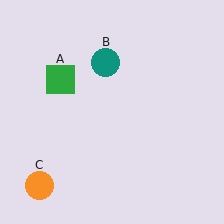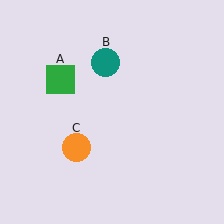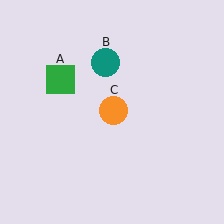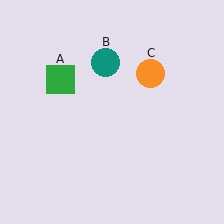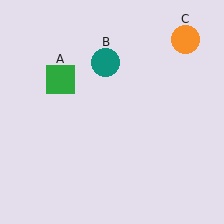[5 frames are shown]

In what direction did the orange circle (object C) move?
The orange circle (object C) moved up and to the right.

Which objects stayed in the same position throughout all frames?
Green square (object A) and teal circle (object B) remained stationary.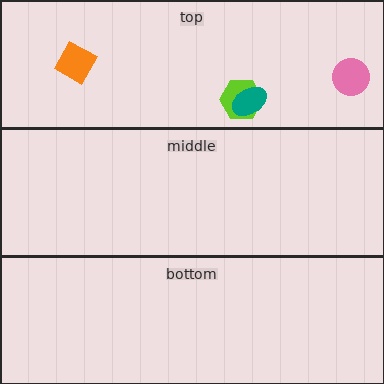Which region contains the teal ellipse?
The top region.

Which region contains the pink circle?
The top region.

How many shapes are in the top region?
4.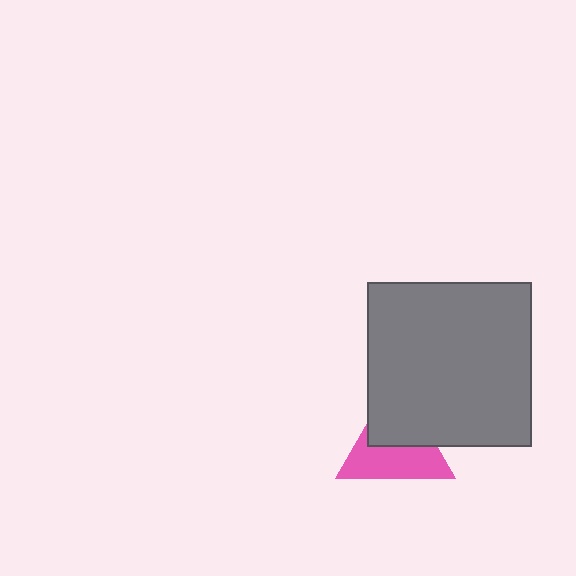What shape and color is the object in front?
The object in front is a gray square.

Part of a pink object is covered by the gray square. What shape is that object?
It is a triangle.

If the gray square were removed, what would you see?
You would see the complete pink triangle.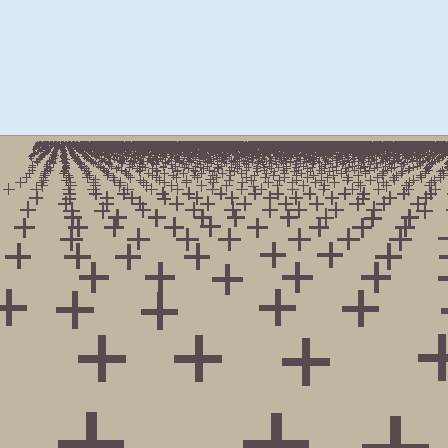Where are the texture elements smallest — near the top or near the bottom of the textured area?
Near the top.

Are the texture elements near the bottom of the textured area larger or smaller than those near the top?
Larger. Near the bottom, elements are closer to the viewer and appear at a bigger on-screen size.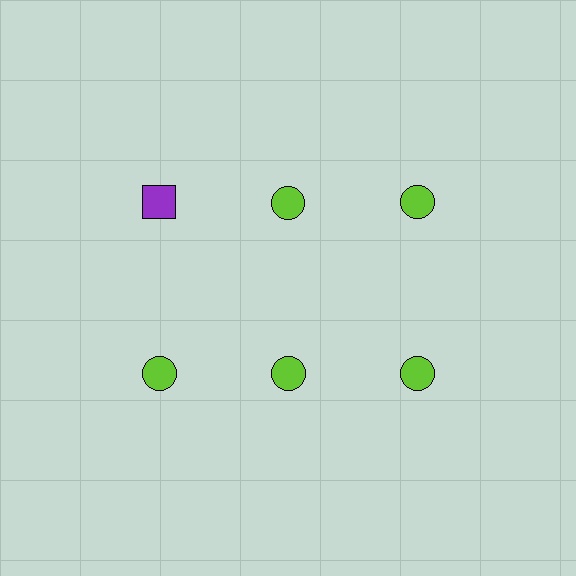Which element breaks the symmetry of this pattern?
The purple square in the top row, leftmost column breaks the symmetry. All other shapes are lime circles.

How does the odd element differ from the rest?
It differs in both color (purple instead of lime) and shape (square instead of circle).